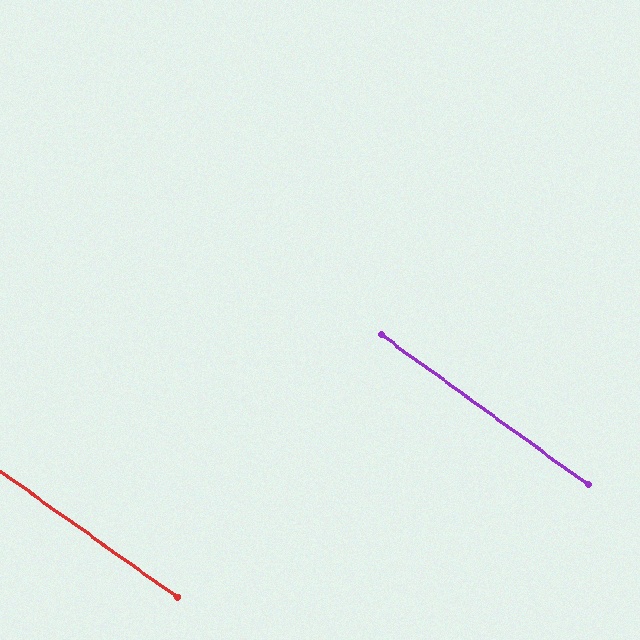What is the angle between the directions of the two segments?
Approximately 0 degrees.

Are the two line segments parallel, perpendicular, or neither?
Parallel — their directions differ by only 0.4°.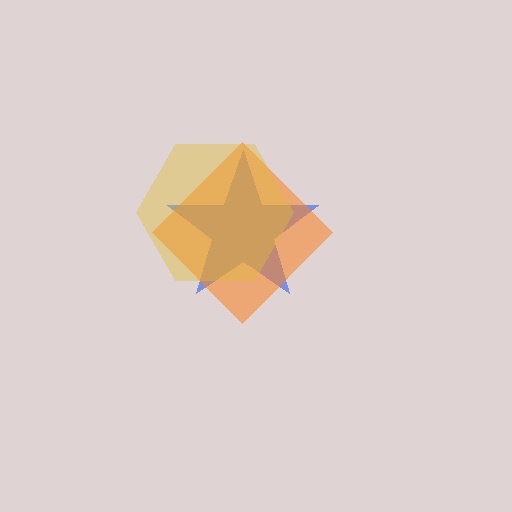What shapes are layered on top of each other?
The layered shapes are: a blue star, an orange diamond, a yellow hexagon.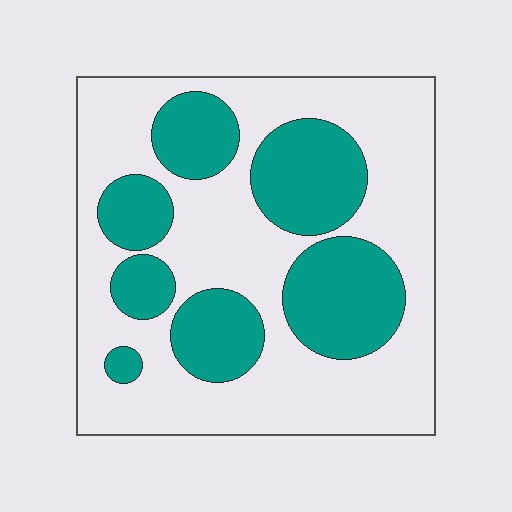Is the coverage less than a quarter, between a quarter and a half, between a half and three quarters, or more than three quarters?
Between a quarter and a half.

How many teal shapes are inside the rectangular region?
7.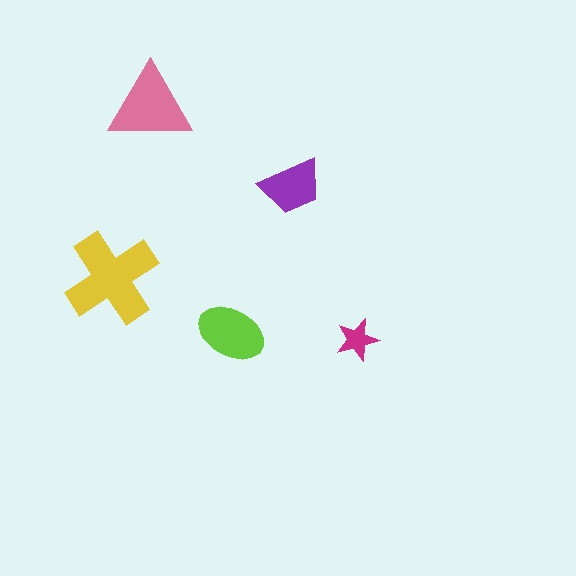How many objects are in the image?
There are 5 objects in the image.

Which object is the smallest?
The magenta star.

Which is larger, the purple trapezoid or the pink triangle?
The pink triangle.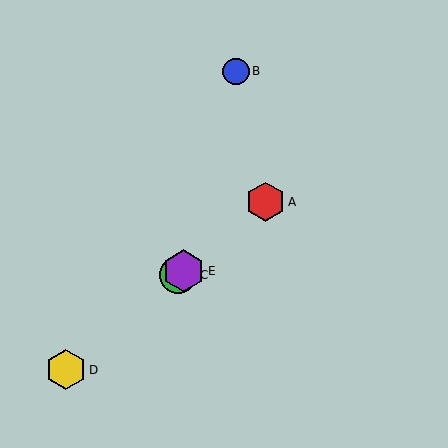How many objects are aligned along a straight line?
4 objects (A, C, D, E) are aligned along a straight line.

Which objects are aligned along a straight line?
Objects A, C, D, E are aligned along a straight line.